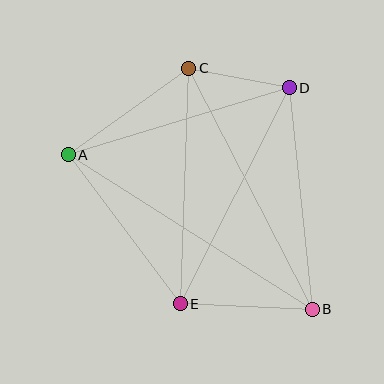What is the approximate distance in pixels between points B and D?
The distance between B and D is approximately 222 pixels.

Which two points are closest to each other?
Points C and D are closest to each other.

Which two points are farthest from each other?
Points A and B are farthest from each other.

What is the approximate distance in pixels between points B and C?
The distance between B and C is approximately 271 pixels.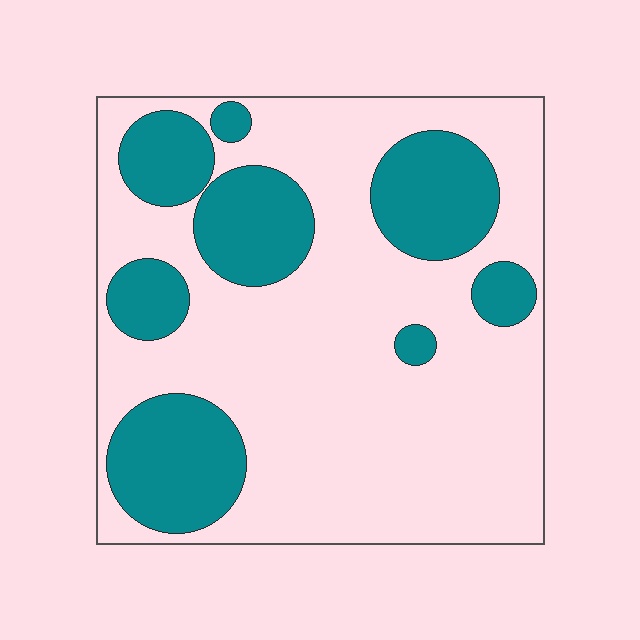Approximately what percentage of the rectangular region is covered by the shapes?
Approximately 30%.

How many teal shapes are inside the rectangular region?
8.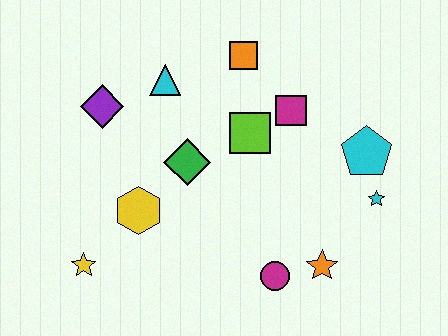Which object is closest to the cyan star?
The cyan pentagon is closest to the cyan star.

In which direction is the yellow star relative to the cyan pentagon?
The yellow star is to the left of the cyan pentagon.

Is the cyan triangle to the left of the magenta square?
Yes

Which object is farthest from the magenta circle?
The purple diamond is farthest from the magenta circle.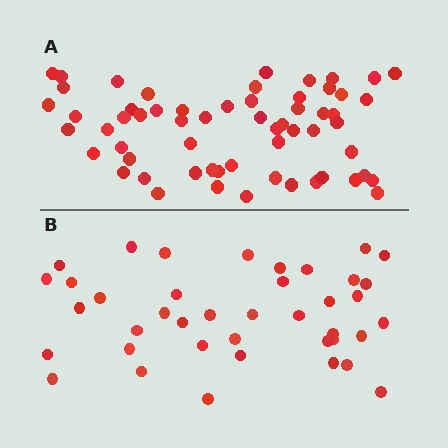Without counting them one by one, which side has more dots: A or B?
Region A (the top region) has more dots.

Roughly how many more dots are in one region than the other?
Region A has approximately 20 more dots than region B.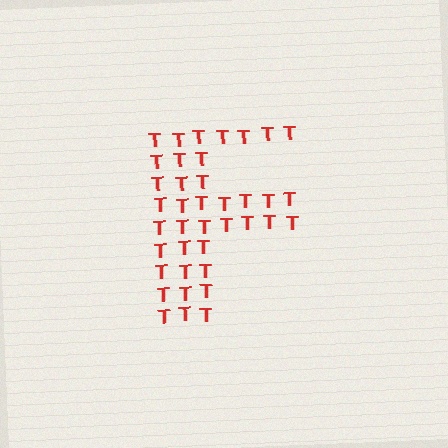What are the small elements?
The small elements are letter T's.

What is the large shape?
The large shape is the letter F.